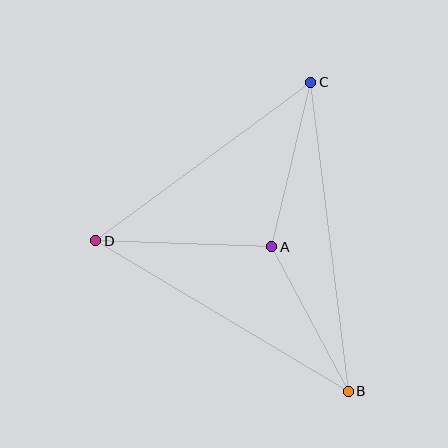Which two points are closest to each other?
Points A and B are closest to each other.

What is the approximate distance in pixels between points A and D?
The distance between A and D is approximately 176 pixels.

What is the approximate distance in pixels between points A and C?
The distance between A and C is approximately 169 pixels.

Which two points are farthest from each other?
Points B and C are farthest from each other.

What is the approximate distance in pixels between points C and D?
The distance between C and D is approximately 267 pixels.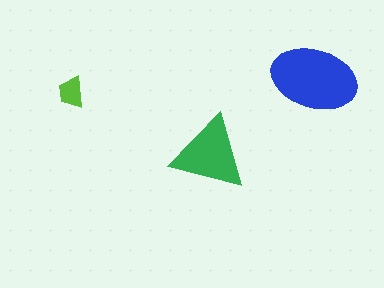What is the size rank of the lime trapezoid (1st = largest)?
3rd.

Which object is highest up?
The blue ellipse is topmost.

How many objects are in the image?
There are 3 objects in the image.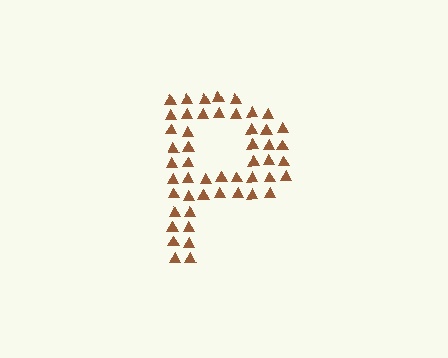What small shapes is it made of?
It is made of small triangles.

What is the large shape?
The large shape is the letter P.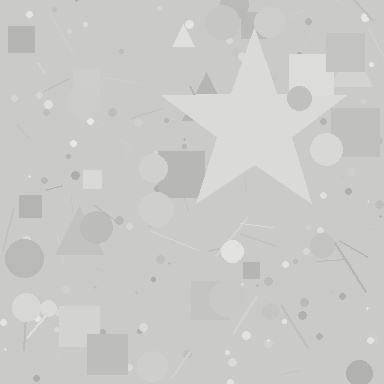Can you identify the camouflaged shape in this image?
The camouflaged shape is a star.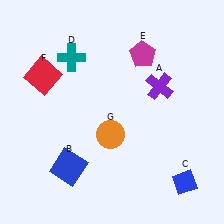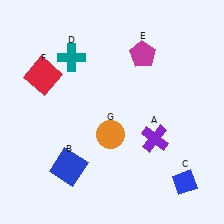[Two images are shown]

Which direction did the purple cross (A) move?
The purple cross (A) moved down.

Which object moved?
The purple cross (A) moved down.